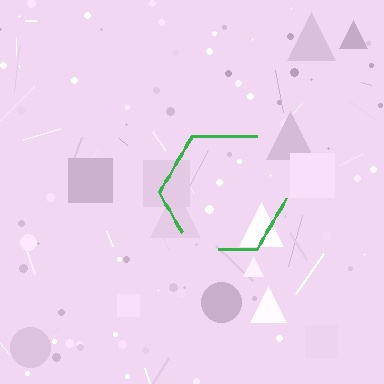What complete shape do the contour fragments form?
The contour fragments form a hexagon.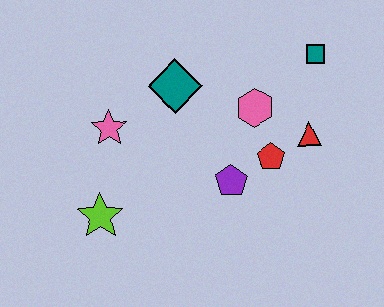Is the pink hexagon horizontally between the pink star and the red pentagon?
Yes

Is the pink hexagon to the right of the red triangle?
No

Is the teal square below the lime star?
No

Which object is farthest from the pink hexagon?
The lime star is farthest from the pink hexagon.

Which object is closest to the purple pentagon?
The red pentagon is closest to the purple pentagon.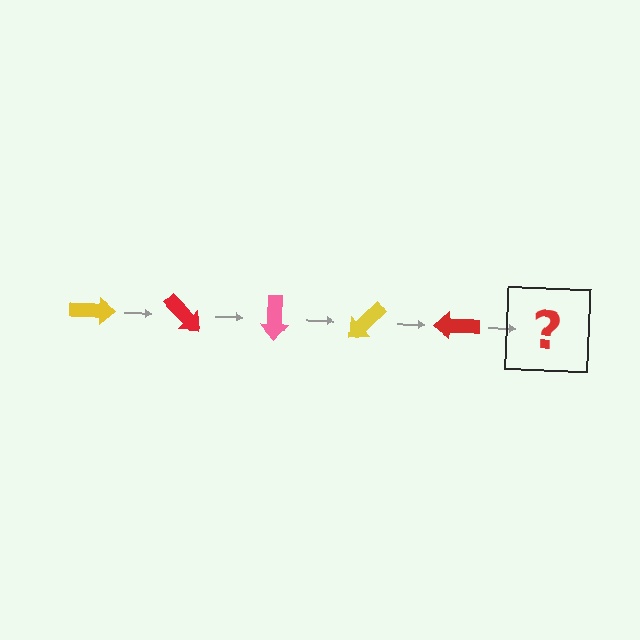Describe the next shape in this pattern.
It should be a pink arrow, rotated 225 degrees from the start.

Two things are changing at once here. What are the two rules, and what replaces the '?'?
The two rules are that it rotates 45 degrees each step and the color cycles through yellow, red, and pink. The '?' should be a pink arrow, rotated 225 degrees from the start.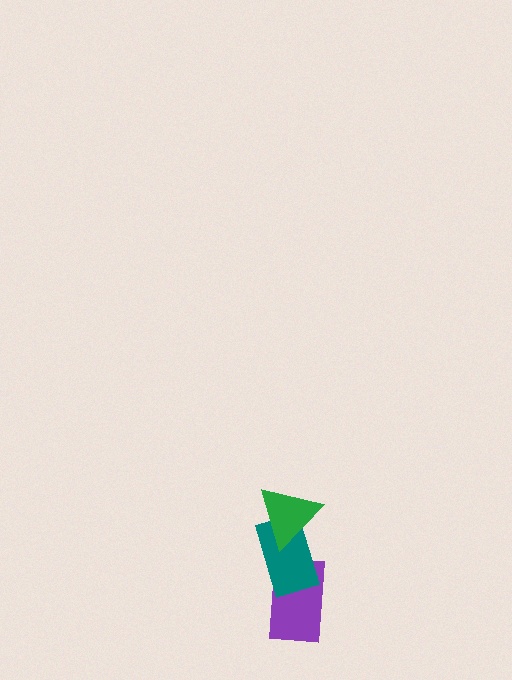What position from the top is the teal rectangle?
The teal rectangle is 2nd from the top.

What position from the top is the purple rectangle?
The purple rectangle is 3rd from the top.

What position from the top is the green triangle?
The green triangle is 1st from the top.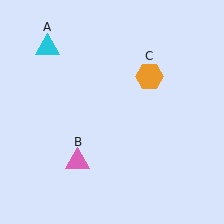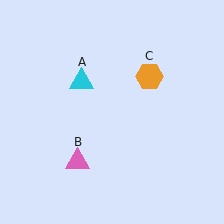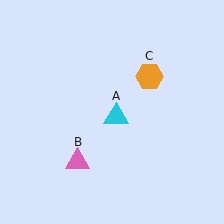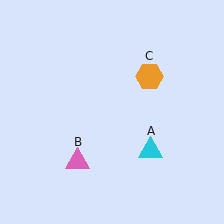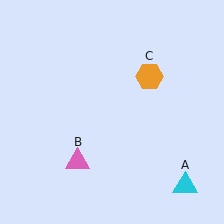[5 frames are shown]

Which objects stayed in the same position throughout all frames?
Pink triangle (object B) and orange hexagon (object C) remained stationary.